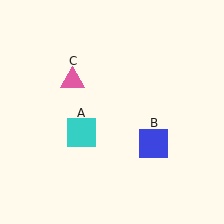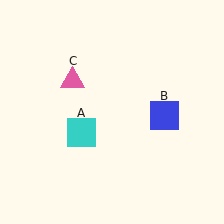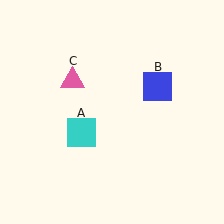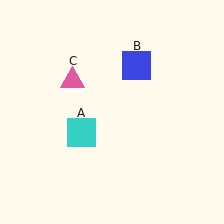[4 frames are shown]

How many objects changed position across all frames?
1 object changed position: blue square (object B).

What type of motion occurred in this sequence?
The blue square (object B) rotated counterclockwise around the center of the scene.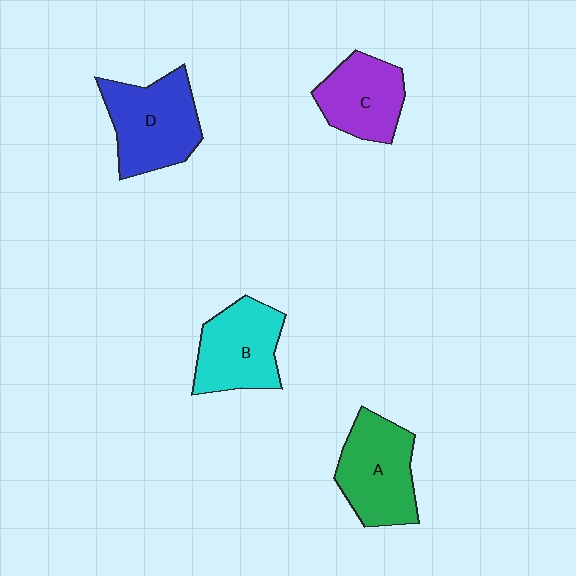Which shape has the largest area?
Shape D (blue).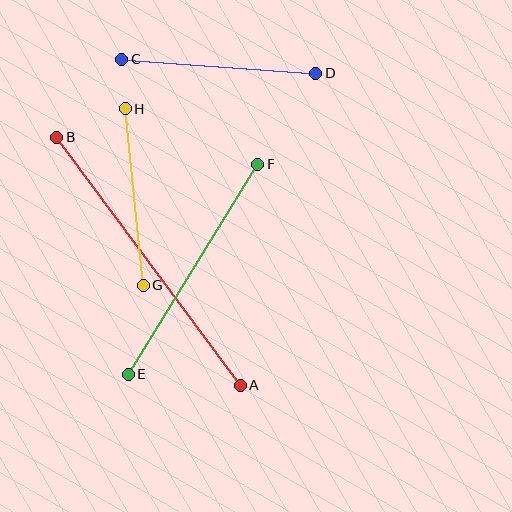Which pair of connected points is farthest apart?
Points A and B are farthest apart.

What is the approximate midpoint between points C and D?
The midpoint is at approximately (219, 66) pixels.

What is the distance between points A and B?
The distance is approximately 308 pixels.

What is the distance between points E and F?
The distance is approximately 247 pixels.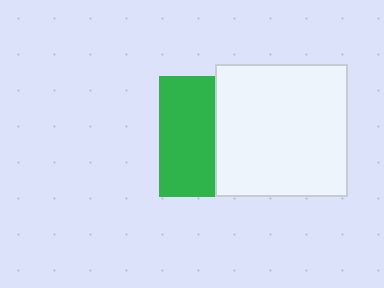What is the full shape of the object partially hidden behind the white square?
The partially hidden object is a green square.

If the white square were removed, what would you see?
You would see the complete green square.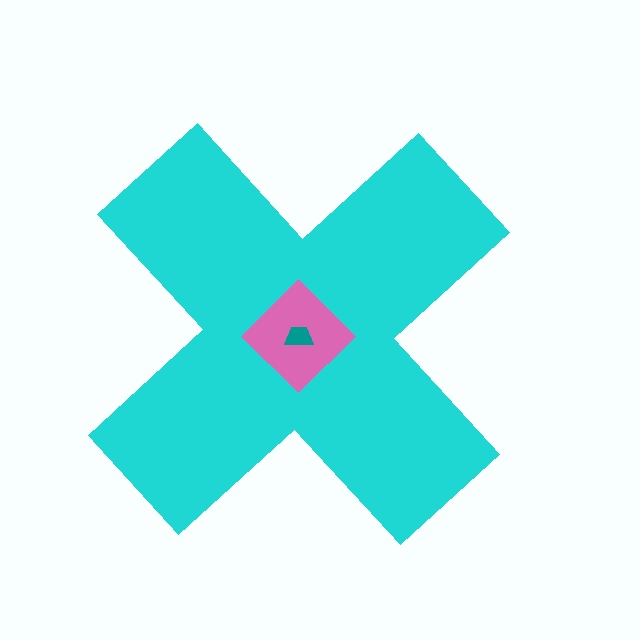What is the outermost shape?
The cyan cross.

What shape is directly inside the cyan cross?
The pink diamond.